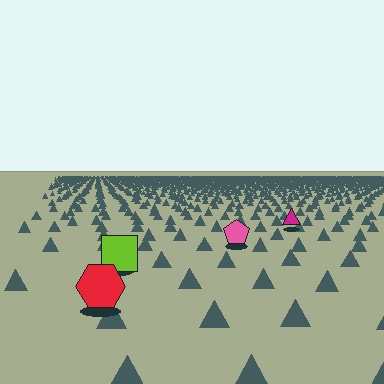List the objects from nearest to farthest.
From nearest to farthest: the red hexagon, the lime square, the pink pentagon, the magenta triangle.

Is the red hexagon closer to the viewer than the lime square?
Yes. The red hexagon is closer — you can tell from the texture gradient: the ground texture is coarser near it.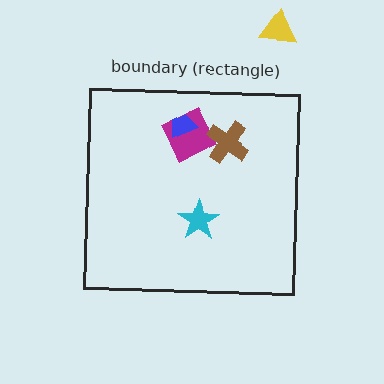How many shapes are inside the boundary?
4 inside, 1 outside.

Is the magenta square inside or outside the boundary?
Inside.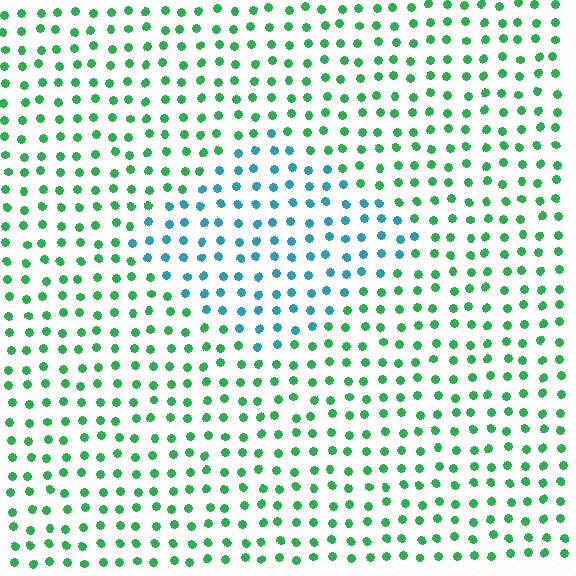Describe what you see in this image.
The image is filled with small green elements in a uniform arrangement. A diamond-shaped region is visible where the elements are tinted to a slightly different hue, forming a subtle color boundary.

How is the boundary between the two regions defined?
The boundary is defined purely by a slight shift in hue (about 52 degrees). Spacing, size, and orientation are identical on both sides.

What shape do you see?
I see a diamond.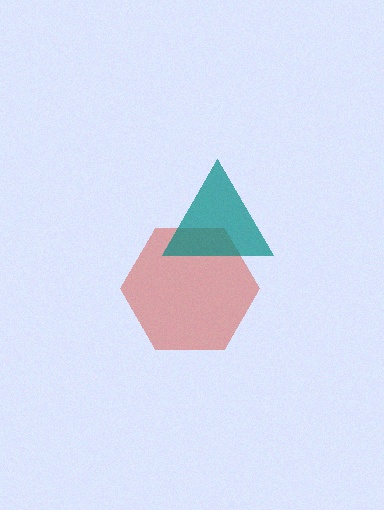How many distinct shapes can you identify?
There are 2 distinct shapes: a red hexagon, a teal triangle.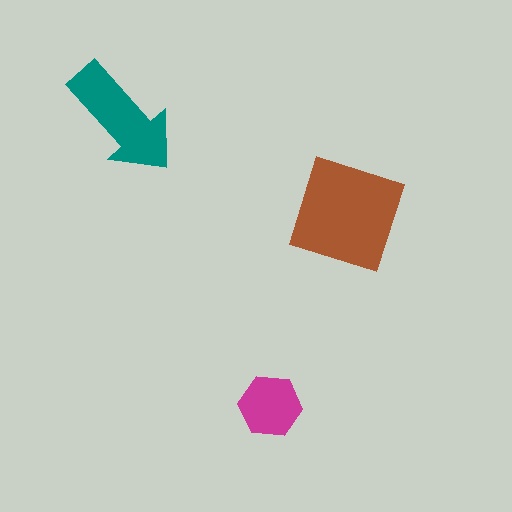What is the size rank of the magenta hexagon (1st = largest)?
3rd.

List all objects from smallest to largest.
The magenta hexagon, the teal arrow, the brown square.